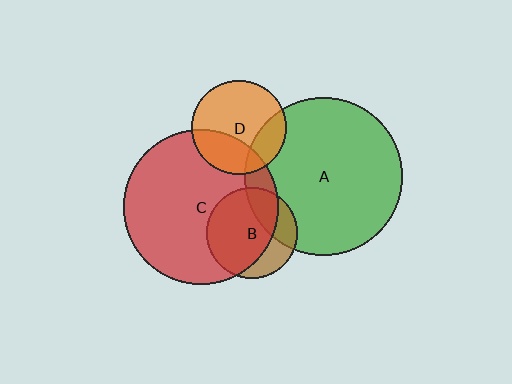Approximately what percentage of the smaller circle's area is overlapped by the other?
Approximately 10%.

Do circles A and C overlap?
Yes.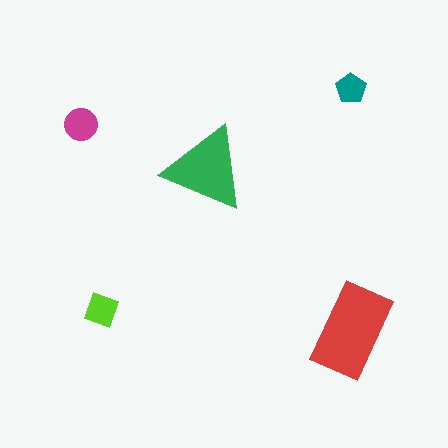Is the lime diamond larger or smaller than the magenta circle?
Smaller.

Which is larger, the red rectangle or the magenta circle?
The red rectangle.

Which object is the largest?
The red rectangle.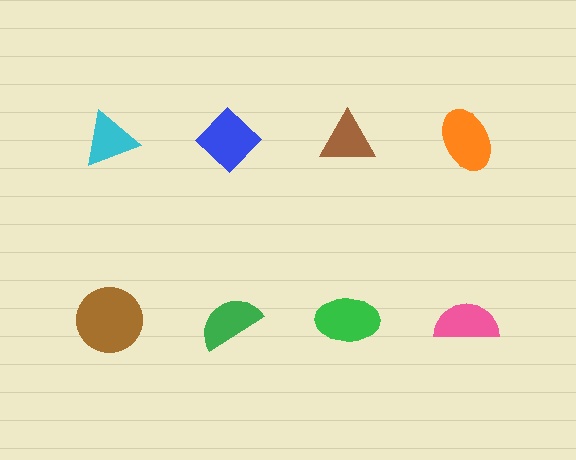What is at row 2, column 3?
A green ellipse.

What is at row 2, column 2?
A green semicircle.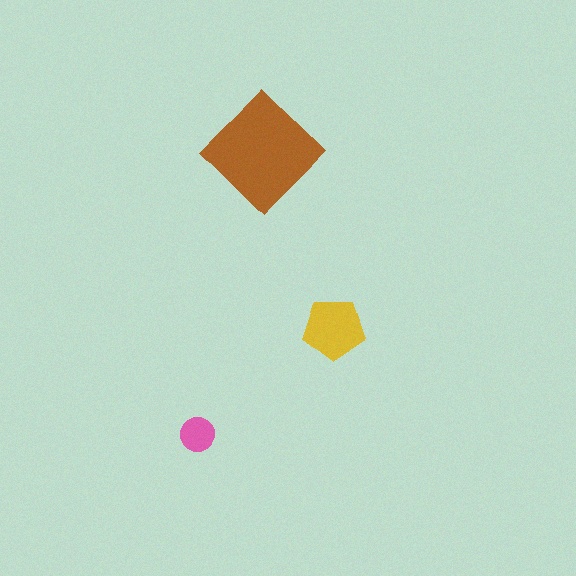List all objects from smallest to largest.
The pink circle, the yellow pentagon, the brown diamond.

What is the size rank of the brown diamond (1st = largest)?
1st.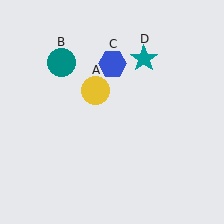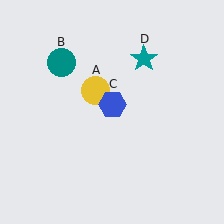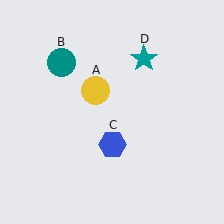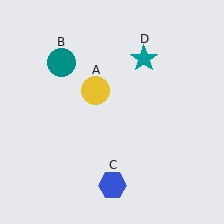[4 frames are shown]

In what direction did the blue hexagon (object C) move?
The blue hexagon (object C) moved down.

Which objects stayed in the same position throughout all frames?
Yellow circle (object A) and teal circle (object B) and teal star (object D) remained stationary.